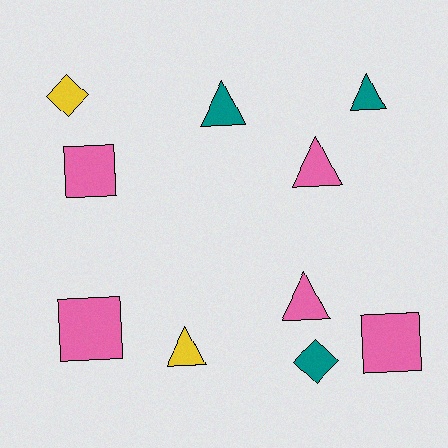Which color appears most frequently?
Pink, with 5 objects.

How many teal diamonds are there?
There is 1 teal diamond.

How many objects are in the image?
There are 10 objects.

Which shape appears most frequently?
Triangle, with 5 objects.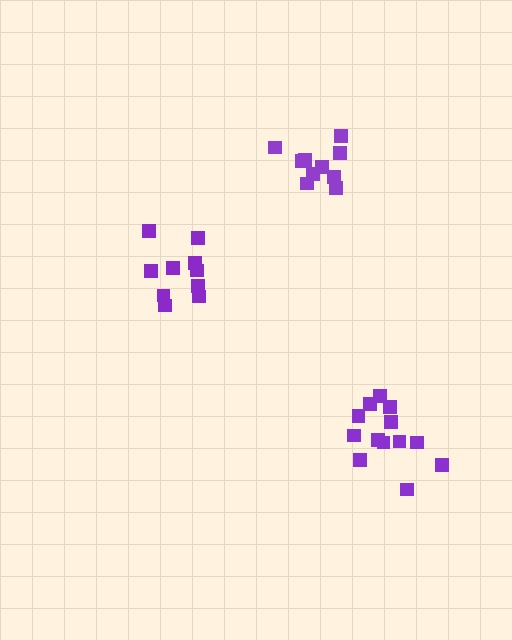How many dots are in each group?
Group 1: 10 dots, Group 2: 13 dots, Group 3: 10 dots (33 total).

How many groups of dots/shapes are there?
There are 3 groups.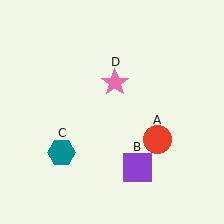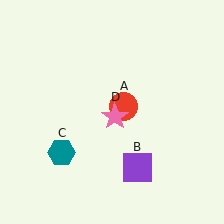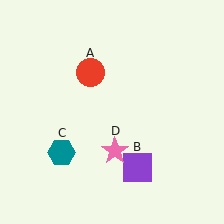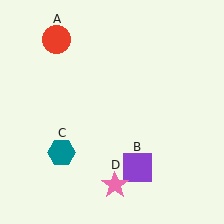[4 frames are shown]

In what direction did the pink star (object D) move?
The pink star (object D) moved down.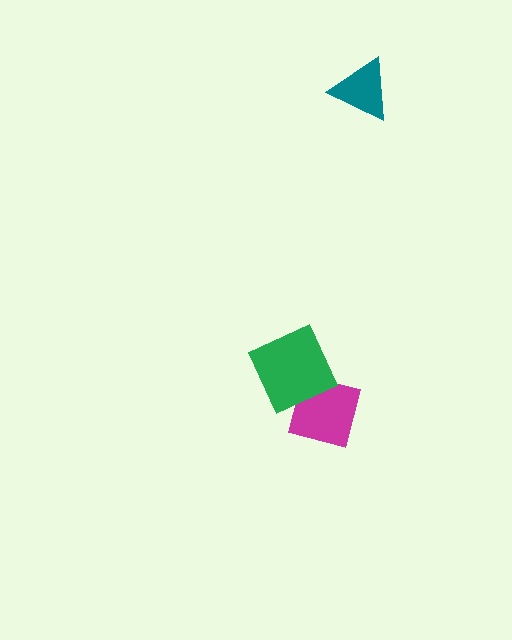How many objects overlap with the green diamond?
1 object overlaps with the green diamond.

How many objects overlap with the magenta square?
1 object overlaps with the magenta square.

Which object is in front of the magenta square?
The green diamond is in front of the magenta square.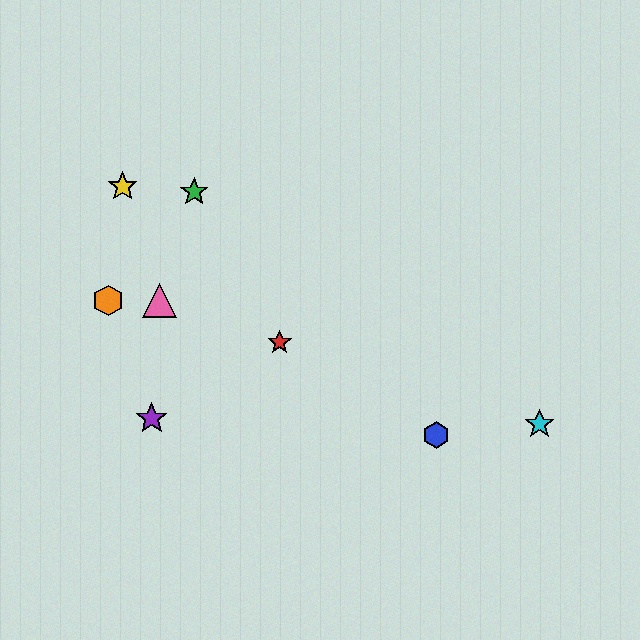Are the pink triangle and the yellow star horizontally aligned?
No, the pink triangle is at y≈301 and the yellow star is at y≈187.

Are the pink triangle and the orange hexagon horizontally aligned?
Yes, both are at y≈301.